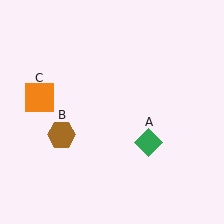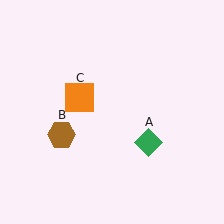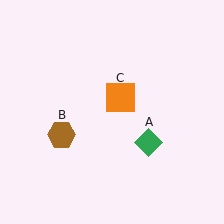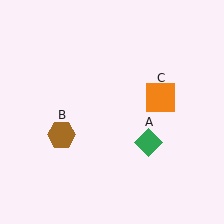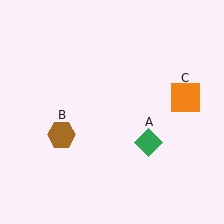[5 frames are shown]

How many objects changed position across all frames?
1 object changed position: orange square (object C).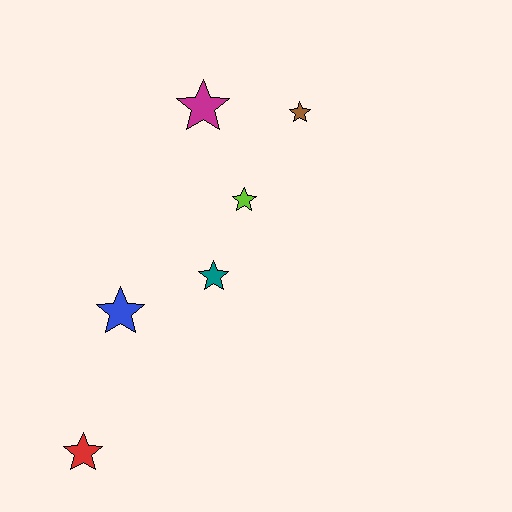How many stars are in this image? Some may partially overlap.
There are 6 stars.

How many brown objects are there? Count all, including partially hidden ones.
There is 1 brown object.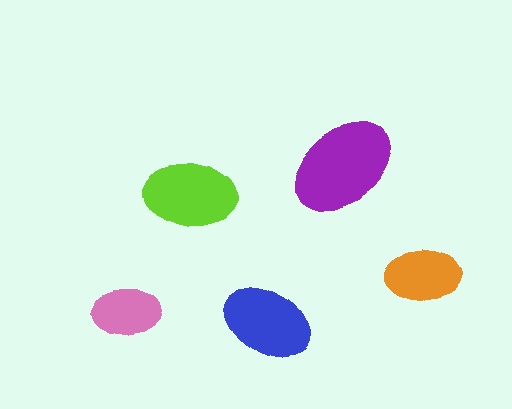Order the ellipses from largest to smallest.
the purple one, the lime one, the blue one, the orange one, the pink one.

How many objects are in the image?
There are 5 objects in the image.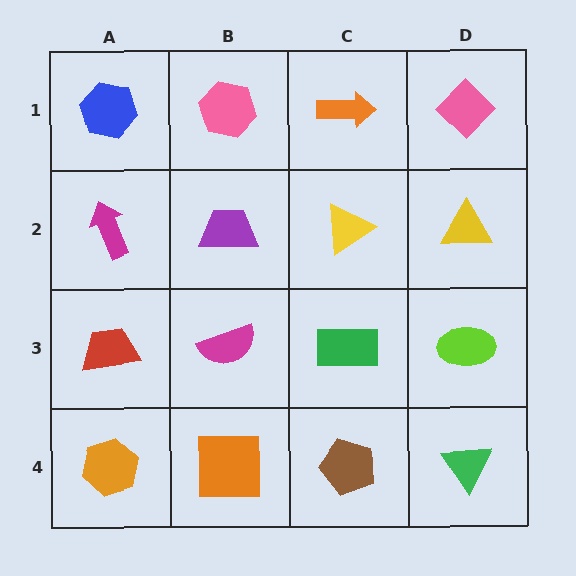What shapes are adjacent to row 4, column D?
A lime ellipse (row 3, column D), a brown pentagon (row 4, column C).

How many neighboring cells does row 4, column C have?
3.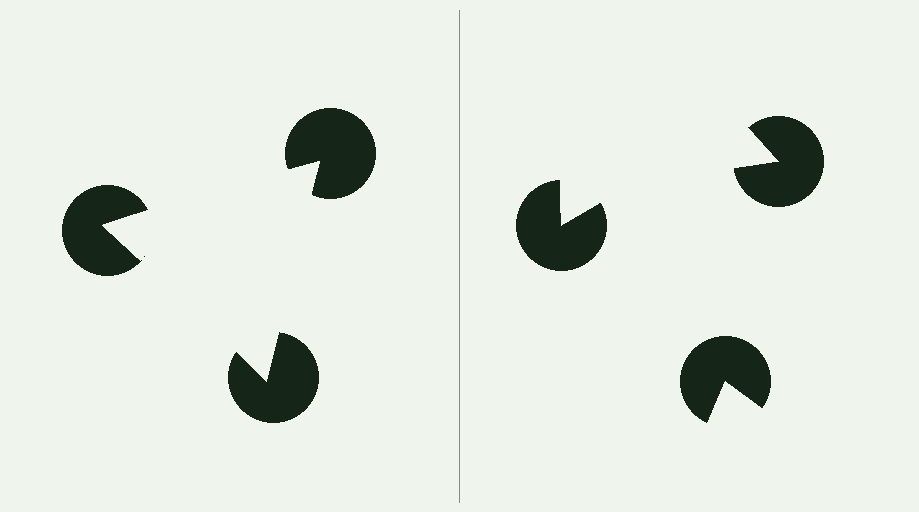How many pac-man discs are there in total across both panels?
6 — 3 on each side.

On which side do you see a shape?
An illusory triangle appears on the left side. On the right side the wedge cuts are rotated, so no coherent shape forms.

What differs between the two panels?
The pac-man discs are positioned identically on both sides; only the wedge orientations differ. On the left they align to a triangle; on the right they are misaligned.